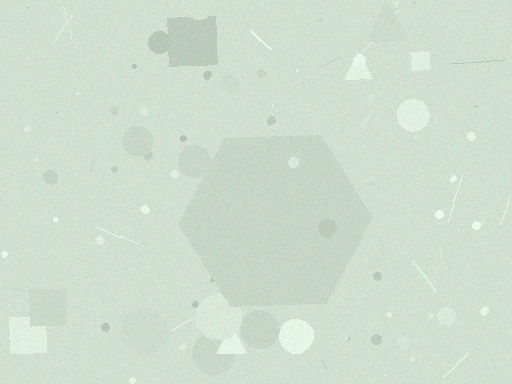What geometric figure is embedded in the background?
A hexagon is embedded in the background.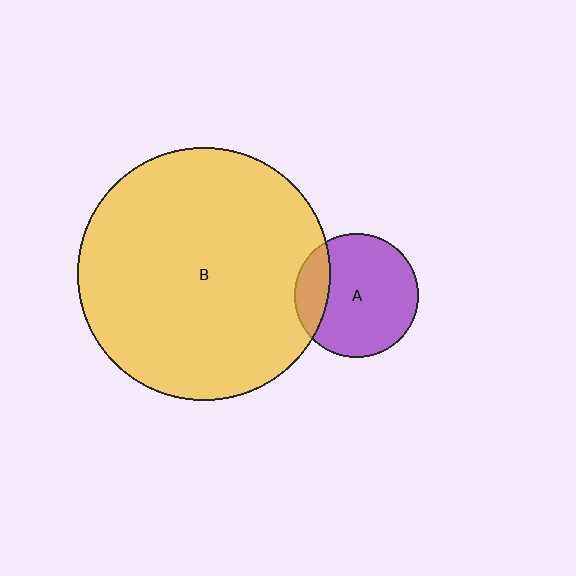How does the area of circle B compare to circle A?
Approximately 4.2 times.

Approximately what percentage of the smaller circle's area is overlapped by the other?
Approximately 20%.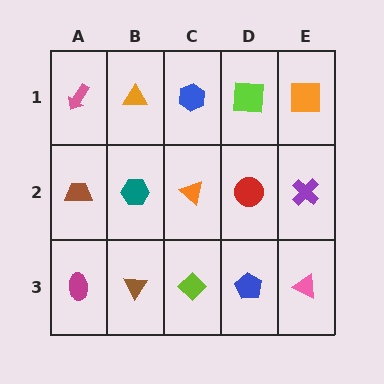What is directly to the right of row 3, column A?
A brown triangle.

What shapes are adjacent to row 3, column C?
An orange triangle (row 2, column C), a brown triangle (row 3, column B), a blue pentagon (row 3, column D).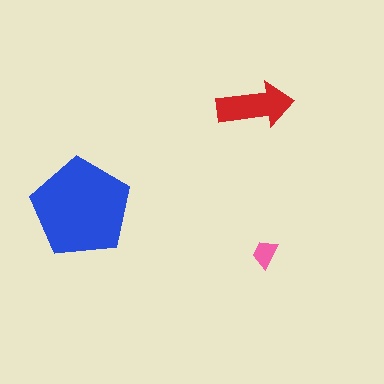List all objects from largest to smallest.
The blue pentagon, the red arrow, the pink trapezoid.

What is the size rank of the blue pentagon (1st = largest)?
1st.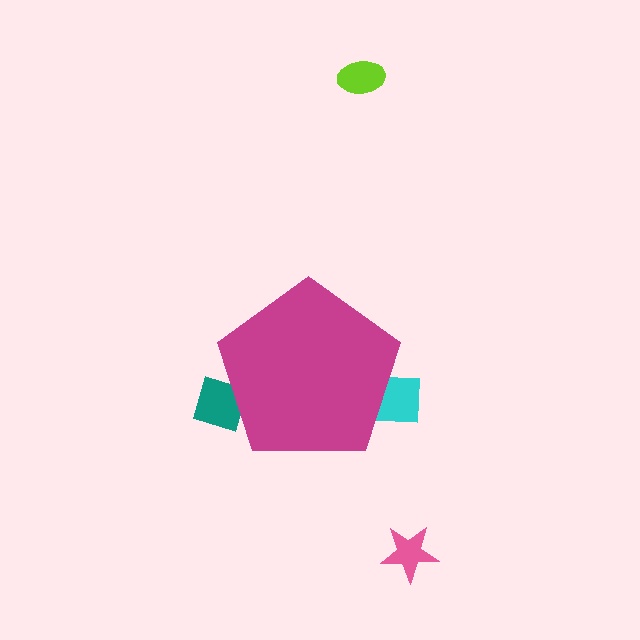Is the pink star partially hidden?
No, the pink star is fully visible.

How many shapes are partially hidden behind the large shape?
2 shapes are partially hidden.